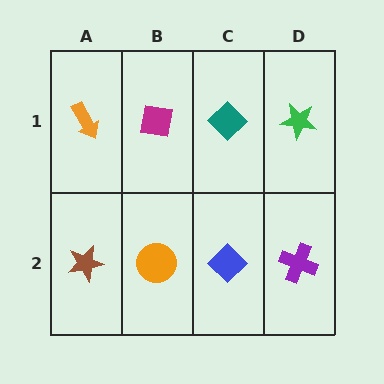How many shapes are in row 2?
4 shapes.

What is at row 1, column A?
An orange arrow.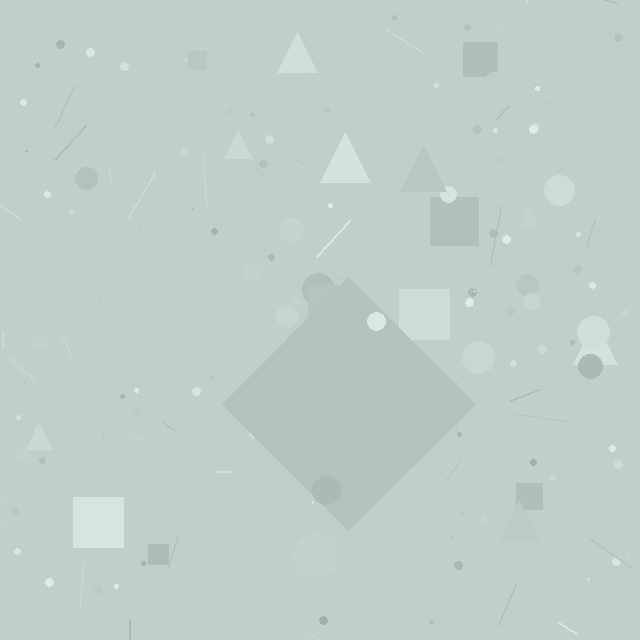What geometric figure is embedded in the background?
A diamond is embedded in the background.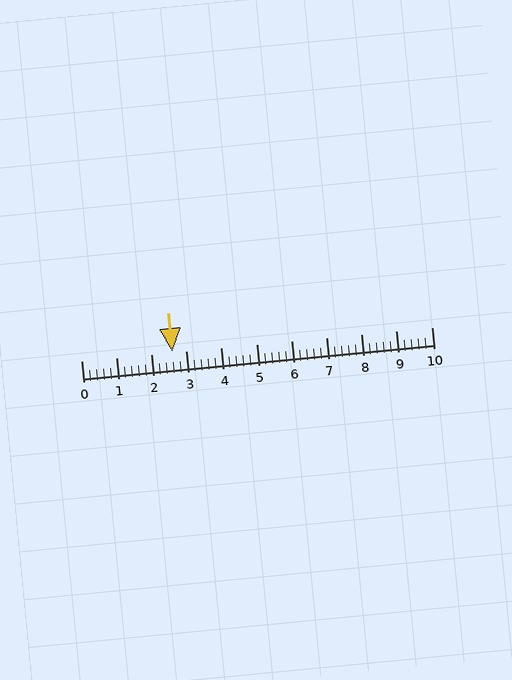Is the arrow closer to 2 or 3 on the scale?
The arrow is closer to 3.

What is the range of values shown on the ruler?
The ruler shows values from 0 to 10.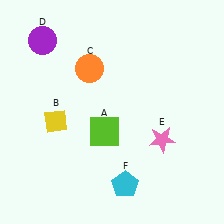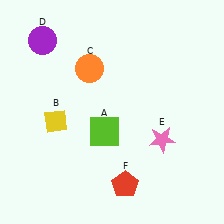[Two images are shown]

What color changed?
The pentagon (F) changed from cyan in Image 1 to red in Image 2.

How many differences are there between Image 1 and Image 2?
There is 1 difference between the two images.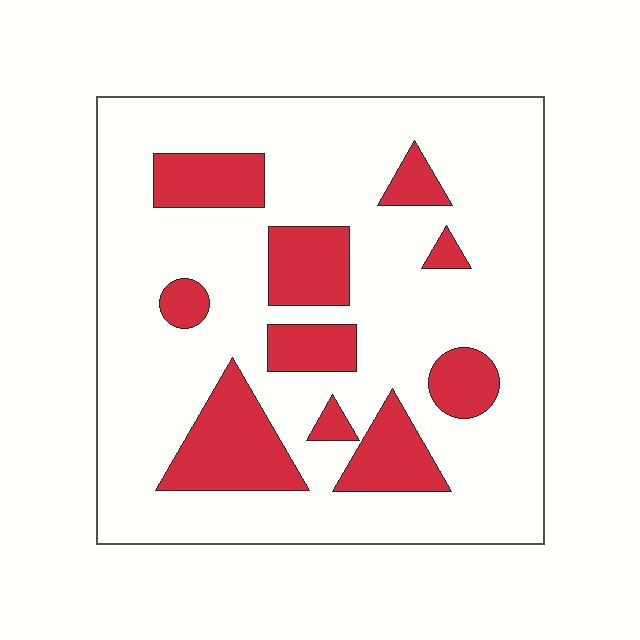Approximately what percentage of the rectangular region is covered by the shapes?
Approximately 20%.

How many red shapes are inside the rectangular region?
10.